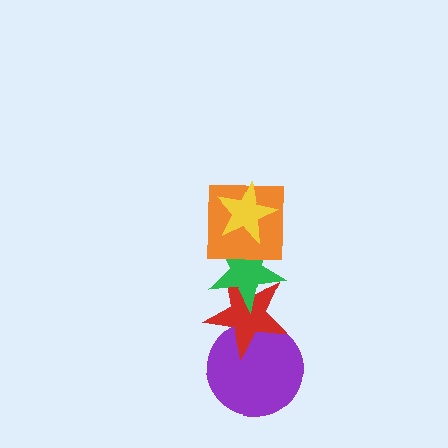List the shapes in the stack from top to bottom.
From top to bottom: the yellow star, the orange square, the green star, the red star, the purple circle.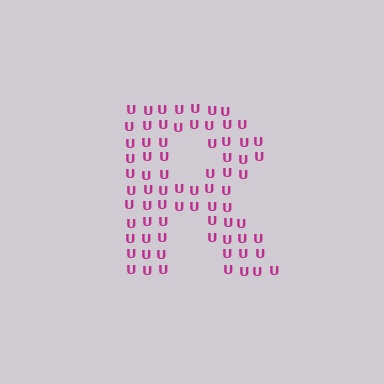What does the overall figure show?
The overall figure shows the letter R.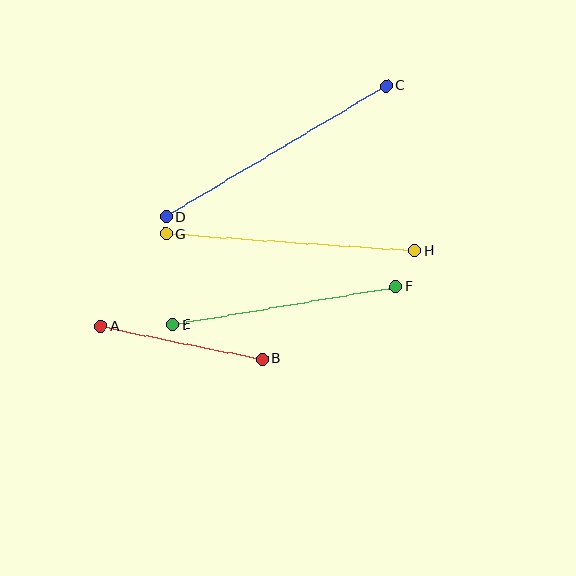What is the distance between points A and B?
The distance is approximately 165 pixels.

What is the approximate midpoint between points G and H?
The midpoint is at approximately (290, 242) pixels.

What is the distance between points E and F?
The distance is approximately 227 pixels.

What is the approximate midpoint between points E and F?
The midpoint is at approximately (284, 306) pixels.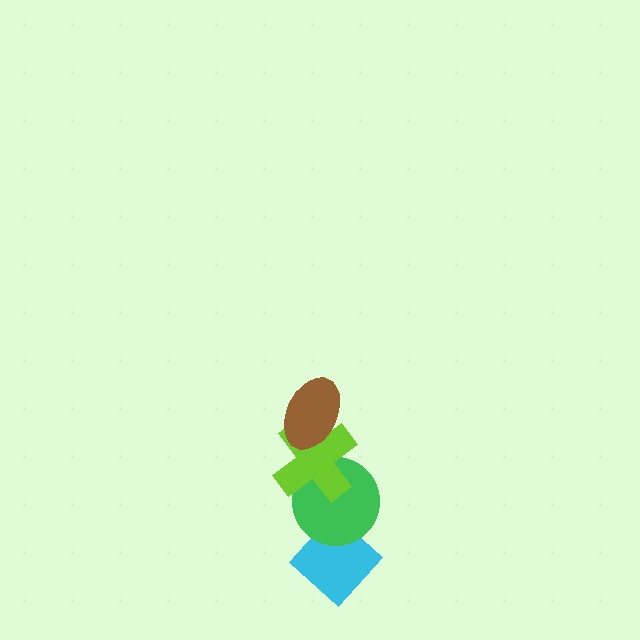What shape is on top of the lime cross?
The brown ellipse is on top of the lime cross.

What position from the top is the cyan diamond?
The cyan diamond is 4th from the top.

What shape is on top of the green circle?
The lime cross is on top of the green circle.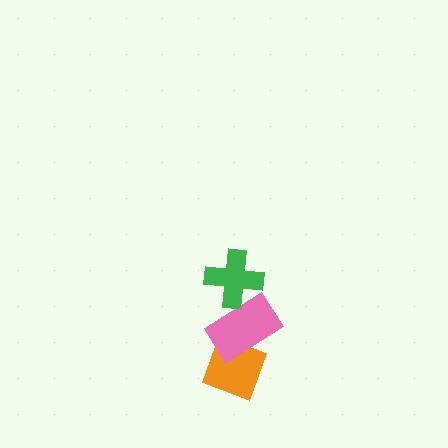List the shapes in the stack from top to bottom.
From top to bottom: the green cross, the pink rectangle, the orange diamond.